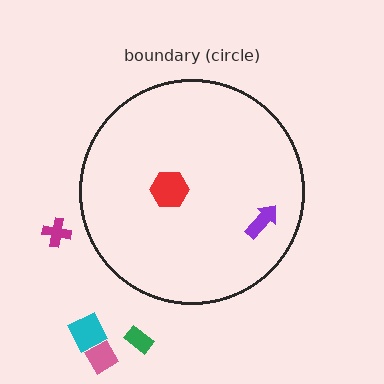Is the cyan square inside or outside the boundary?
Outside.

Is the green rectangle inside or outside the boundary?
Outside.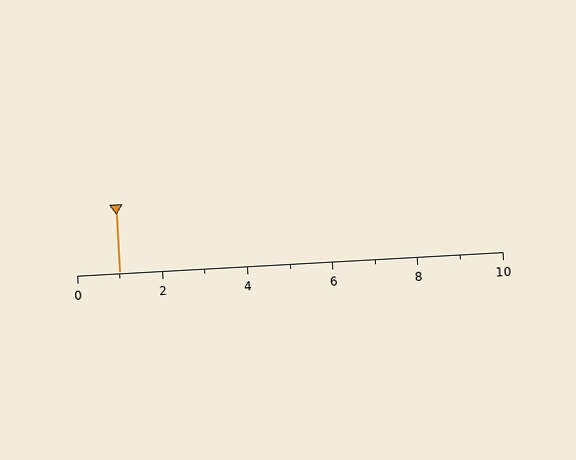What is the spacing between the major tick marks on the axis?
The major ticks are spaced 2 apart.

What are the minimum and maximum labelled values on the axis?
The axis runs from 0 to 10.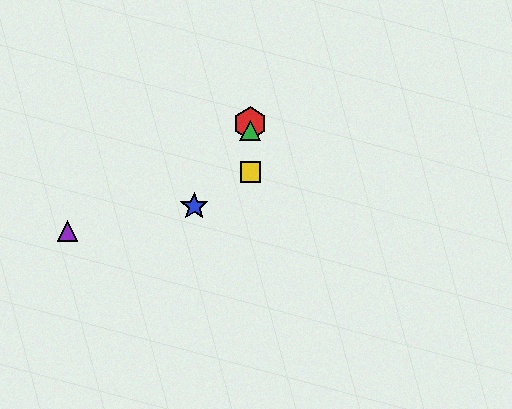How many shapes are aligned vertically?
3 shapes (the red hexagon, the green triangle, the yellow square) are aligned vertically.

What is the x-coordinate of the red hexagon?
The red hexagon is at x≈250.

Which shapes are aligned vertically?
The red hexagon, the green triangle, the yellow square are aligned vertically.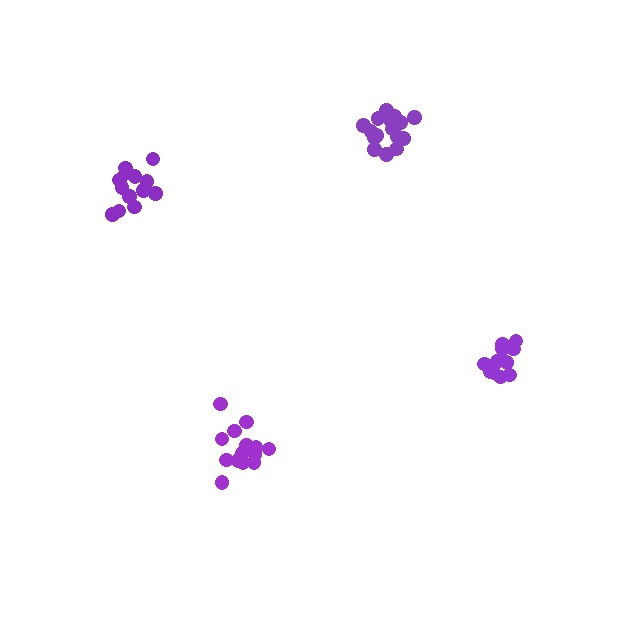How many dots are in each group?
Group 1: 18 dots, Group 2: 13 dots, Group 3: 14 dots, Group 4: 13 dots (58 total).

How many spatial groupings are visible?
There are 4 spatial groupings.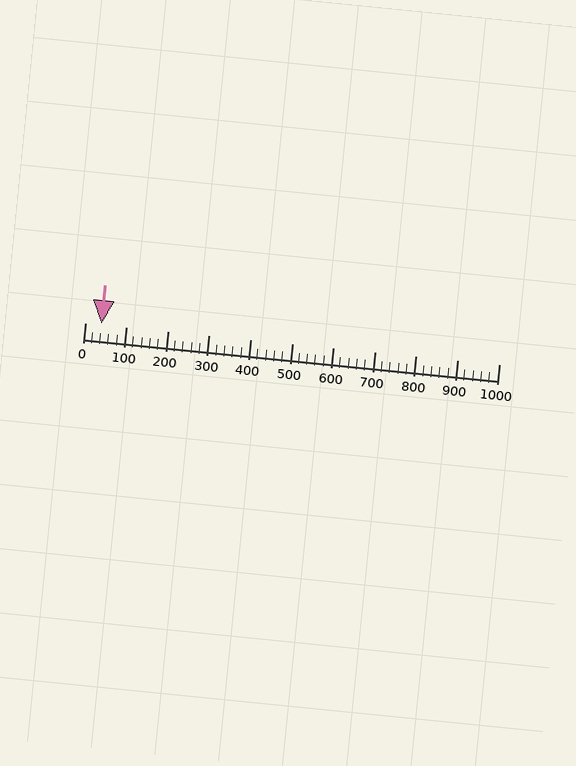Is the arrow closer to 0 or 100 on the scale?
The arrow is closer to 0.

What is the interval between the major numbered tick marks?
The major tick marks are spaced 100 units apart.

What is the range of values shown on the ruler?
The ruler shows values from 0 to 1000.